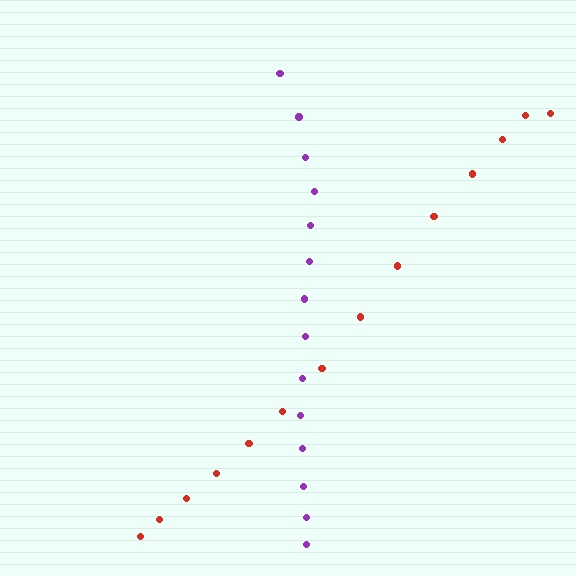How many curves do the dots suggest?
There are 2 distinct paths.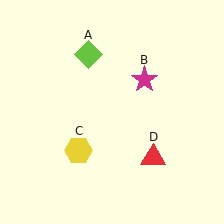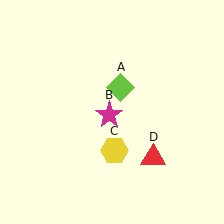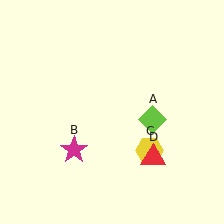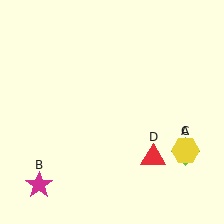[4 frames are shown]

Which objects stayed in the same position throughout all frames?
Red triangle (object D) remained stationary.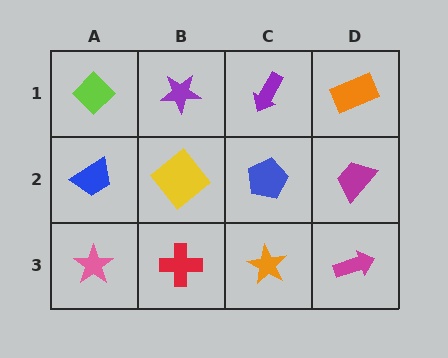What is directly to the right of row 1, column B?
A purple arrow.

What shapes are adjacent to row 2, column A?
A lime diamond (row 1, column A), a pink star (row 3, column A), a yellow diamond (row 2, column B).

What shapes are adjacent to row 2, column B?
A purple star (row 1, column B), a red cross (row 3, column B), a blue trapezoid (row 2, column A), a blue pentagon (row 2, column C).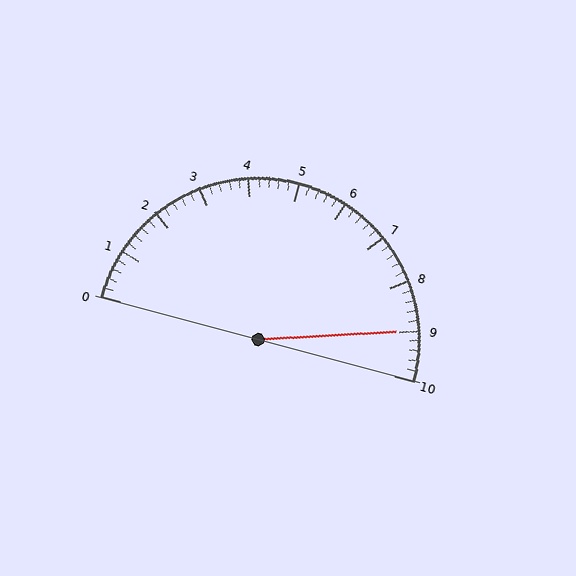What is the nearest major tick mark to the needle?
The nearest major tick mark is 9.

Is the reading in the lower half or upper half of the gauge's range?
The reading is in the upper half of the range (0 to 10).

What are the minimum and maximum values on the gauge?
The gauge ranges from 0 to 10.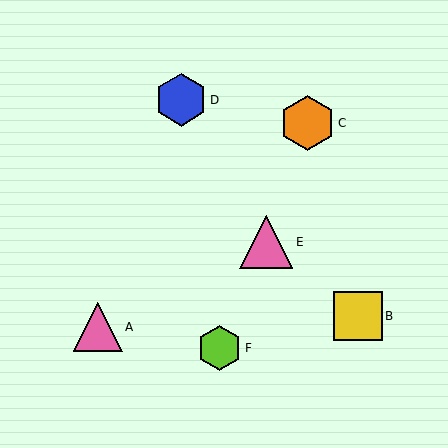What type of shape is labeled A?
Shape A is a pink triangle.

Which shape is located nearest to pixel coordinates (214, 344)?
The lime hexagon (labeled F) at (220, 348) is nearest to that location.